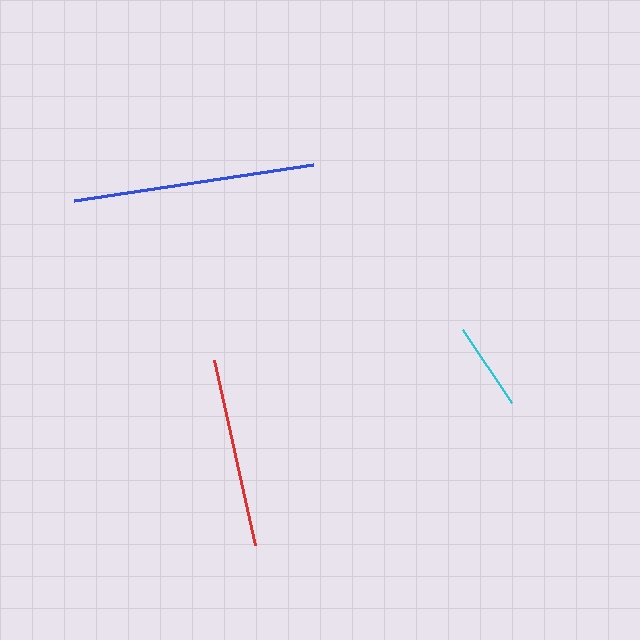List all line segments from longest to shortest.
From longest to shortest: blue, red, cyan.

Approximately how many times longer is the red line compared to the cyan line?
The red line is approximately 2.2 times the length of the cyan line.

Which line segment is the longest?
The blue line is the longest at approximately 241 pixels.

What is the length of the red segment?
The red segment is approximately 190 pixels long.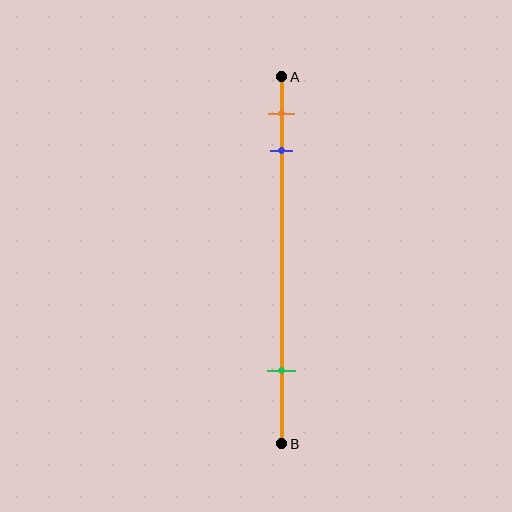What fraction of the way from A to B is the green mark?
The green mark is approximately 80% (0.8) of the way from A to B.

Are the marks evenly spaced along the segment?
No, the marks are not evenly spaced.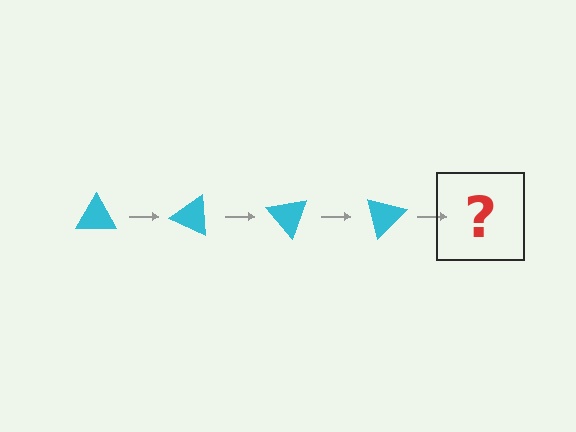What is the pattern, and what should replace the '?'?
The pattern is that the triangle rotates 25 degrees each step. The '?' should be a cyan triangle rotated 100 degrees.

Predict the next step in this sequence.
The next step is a cyan triangle rotated 100 degrees.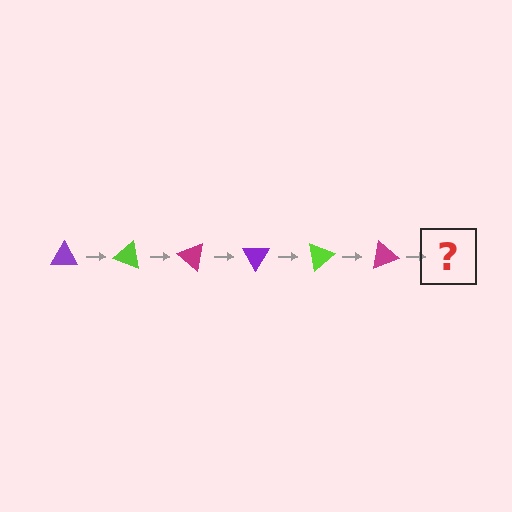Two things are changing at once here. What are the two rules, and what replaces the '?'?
The two rules are that it rotates 20 degrees each step and the color cycles through purple, lime, and magenta. The '?' should be a purple triangle, rotated 120 degrees from the start.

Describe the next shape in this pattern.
It should be a purple triangle, rotated 120 degrees from the start.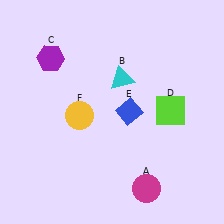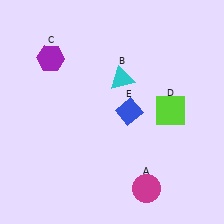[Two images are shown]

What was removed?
The yellow circle (F) was removed in Image 2.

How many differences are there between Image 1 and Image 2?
There is 1 difference between the two images.